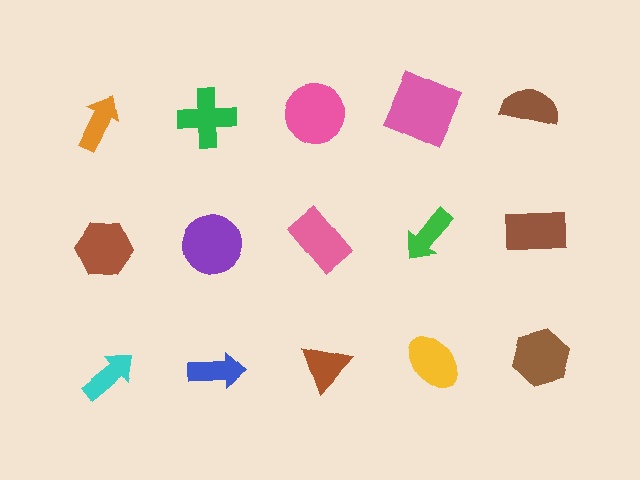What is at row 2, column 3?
A pink rectangle.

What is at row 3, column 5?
A brown hexagon.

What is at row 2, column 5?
A brown rectangle.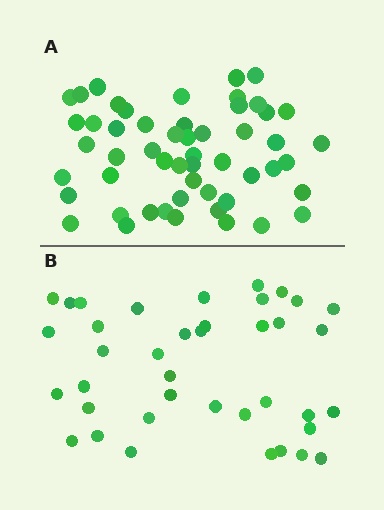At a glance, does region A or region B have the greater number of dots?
Region A (the top region) has more dots.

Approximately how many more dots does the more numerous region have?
Region A has approximately 15 more dots than region B.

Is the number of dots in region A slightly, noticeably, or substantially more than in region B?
Region A has noticeably more, but not dramatically so. The ratio is roughly 1.4 to 1.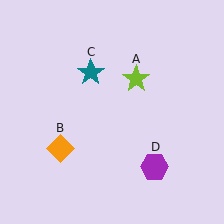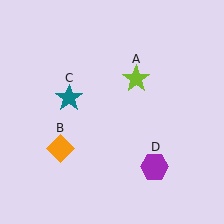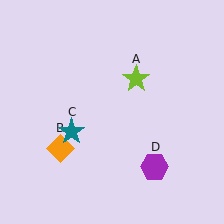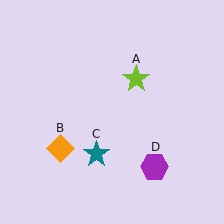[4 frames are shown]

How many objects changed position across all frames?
1 object changed position: teal star (object C).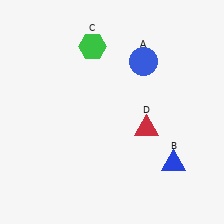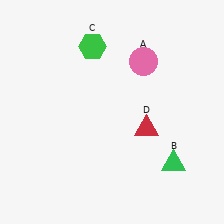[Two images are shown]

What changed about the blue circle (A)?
In Image 1, A is blue. In Image 2, it changed to pink.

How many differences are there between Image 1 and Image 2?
There are 2 differences between the two images.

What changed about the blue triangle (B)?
In Image 1, B is blue. In Image 2, it changed to green.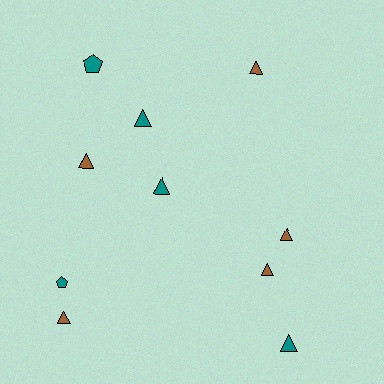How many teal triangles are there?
There are 3 teal triangles.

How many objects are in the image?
There are 10 objects.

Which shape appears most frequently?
Triangle, with 8 objects.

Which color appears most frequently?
Brown, with 5 objects.